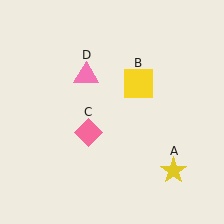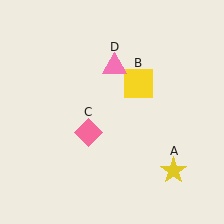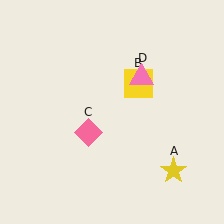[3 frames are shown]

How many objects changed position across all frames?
1 object changed position: pink triangle (object D).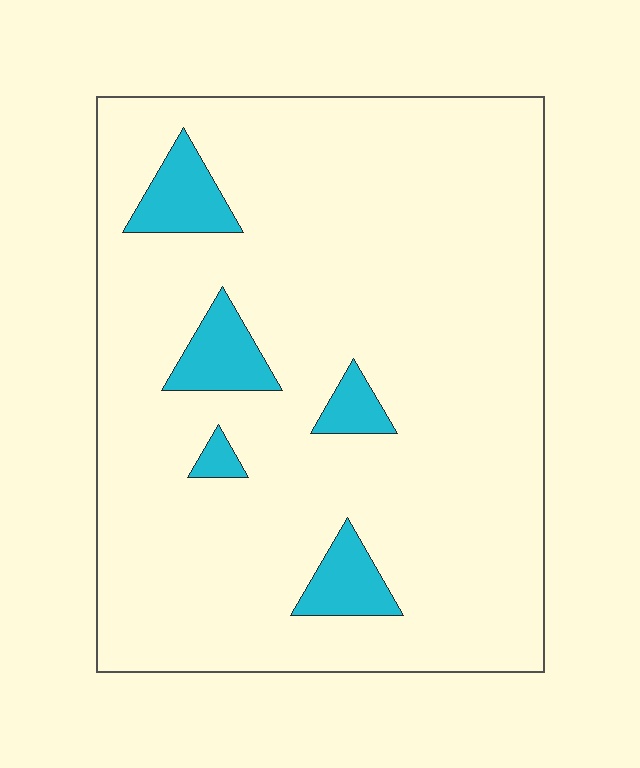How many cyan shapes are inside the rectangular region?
5.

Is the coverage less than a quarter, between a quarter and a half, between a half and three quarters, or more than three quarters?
Less than a quarter.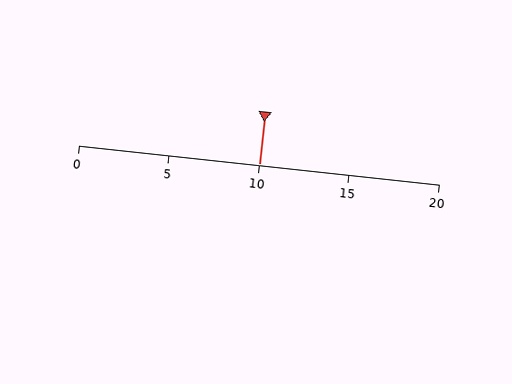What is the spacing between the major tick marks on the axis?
The major ticks are spaced 5 apart.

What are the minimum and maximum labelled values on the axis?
The axis runs from 0 to 20.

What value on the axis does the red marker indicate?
The marker indicates approximately 10.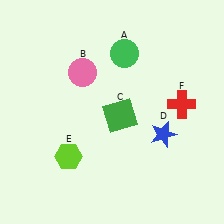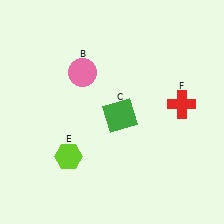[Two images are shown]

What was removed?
The green circle (A), the blue star (D) were removed in Image 2.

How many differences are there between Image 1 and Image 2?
There are 2 differences between the two images.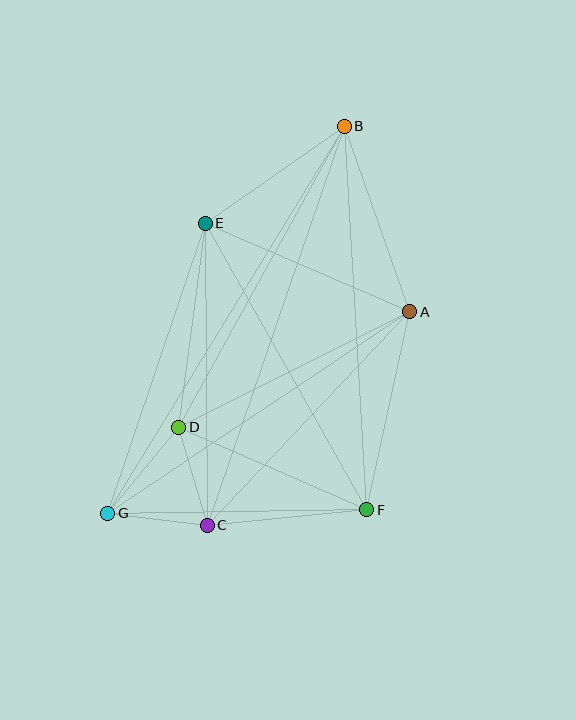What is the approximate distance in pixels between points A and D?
The distance between A and D is approximately 258 pixels.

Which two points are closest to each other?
Points C and G are closest to each other.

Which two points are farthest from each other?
Points B and G are farthest from each other.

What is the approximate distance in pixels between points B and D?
The distance between B and D is approximately 343 pixels.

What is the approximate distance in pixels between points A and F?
The distance between A and F is approximately 203 pixels.